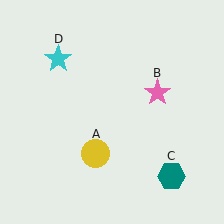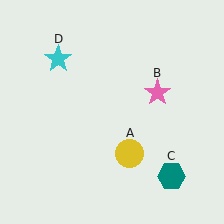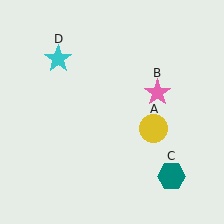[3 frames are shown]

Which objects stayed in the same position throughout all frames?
Pink star (object B) and teal hexagon (object C) and cyan star (object D) remained stationary.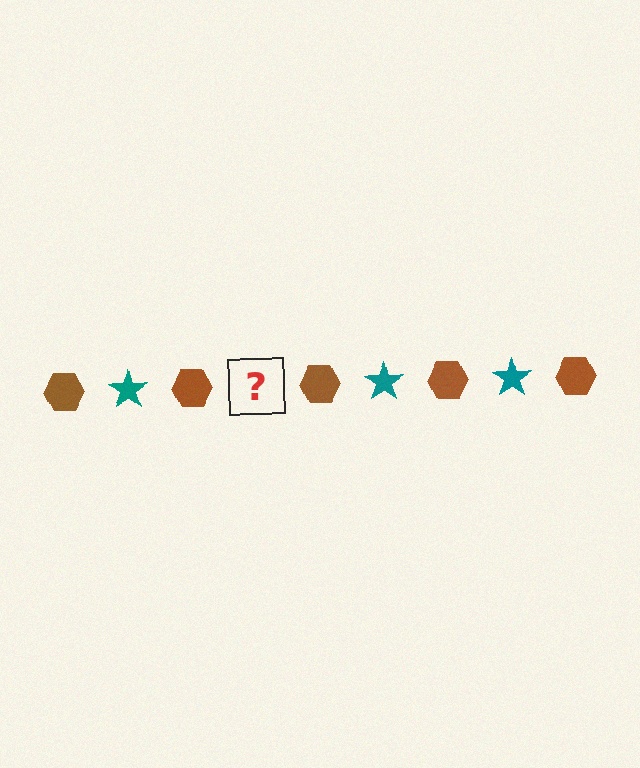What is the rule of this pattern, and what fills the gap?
The rule is that the pattern alternates between brown hexagon and teal star. The gap should be filled with a teal star.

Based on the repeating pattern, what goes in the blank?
The blank should be a teal star.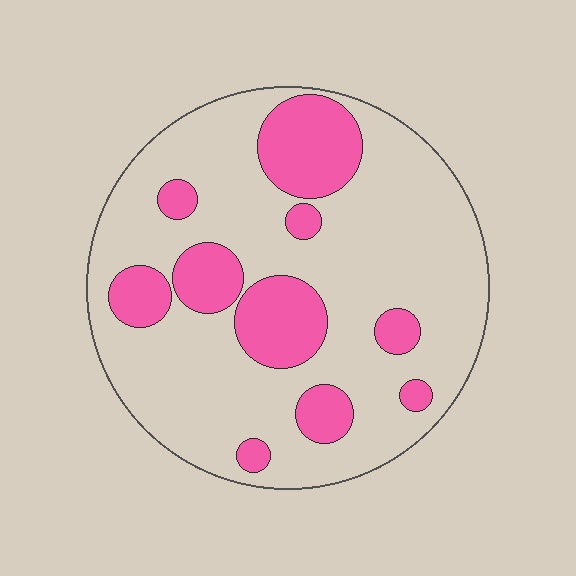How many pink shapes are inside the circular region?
10.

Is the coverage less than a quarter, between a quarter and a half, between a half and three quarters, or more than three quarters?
Less than a quarter.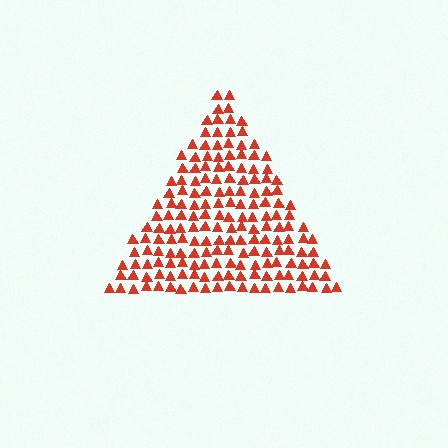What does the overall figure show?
The overall figure shows a triangle.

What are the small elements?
The small elements are triangles.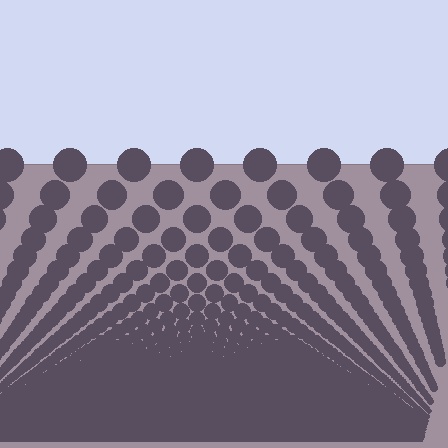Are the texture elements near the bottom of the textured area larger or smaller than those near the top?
Smaller. The gradient is inverted — elements near the bottom are smaller and denser.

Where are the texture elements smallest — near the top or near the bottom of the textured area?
Near the bottom.